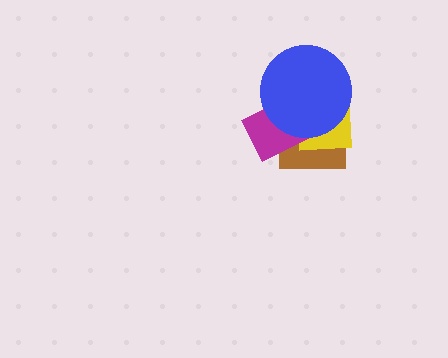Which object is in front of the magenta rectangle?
The blue circle is in front of the magenta rectangle.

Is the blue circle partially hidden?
No, no other shape covers it.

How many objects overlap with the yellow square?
3 objects overlap with the yellow square.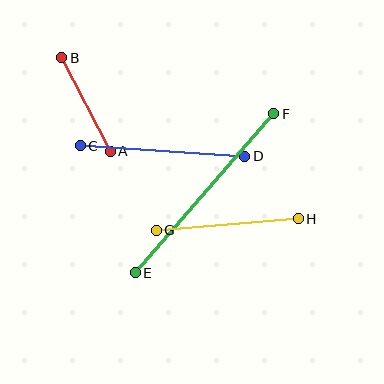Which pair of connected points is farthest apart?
Points E and F are farthest apart.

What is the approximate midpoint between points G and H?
The midpoint is at approximately (227, 224) pixels.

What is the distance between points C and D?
The distance is approximately 165 pixels.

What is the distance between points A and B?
The distance is approximately 105 pixels.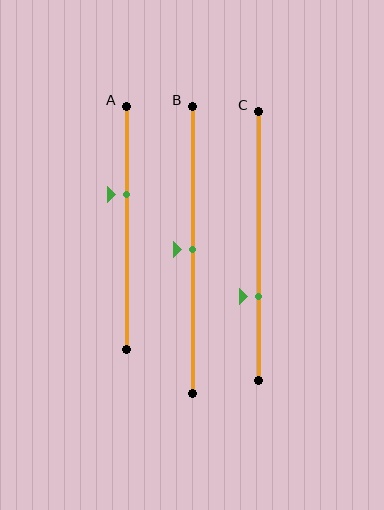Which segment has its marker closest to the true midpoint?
Segment B has its marker closest to the true midpoint.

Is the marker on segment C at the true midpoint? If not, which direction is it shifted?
No, the marker on segment C is shifted downward by about 19% of the segment length.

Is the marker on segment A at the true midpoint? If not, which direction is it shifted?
No, the marker on segment A is shifted upward by about 14% of the segment length.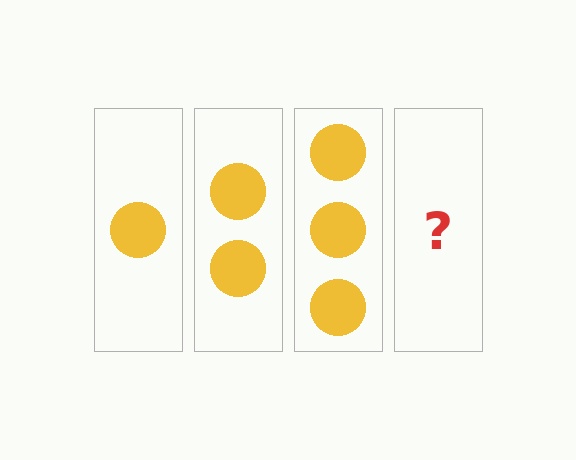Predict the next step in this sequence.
The next step is 4 circles.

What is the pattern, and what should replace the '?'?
The pattern is that each step adds one more circle. The '?' should be 4 circles.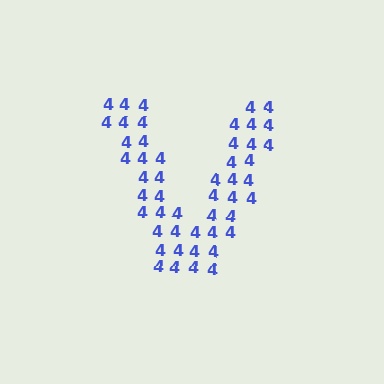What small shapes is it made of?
It is made of small digit 4's.